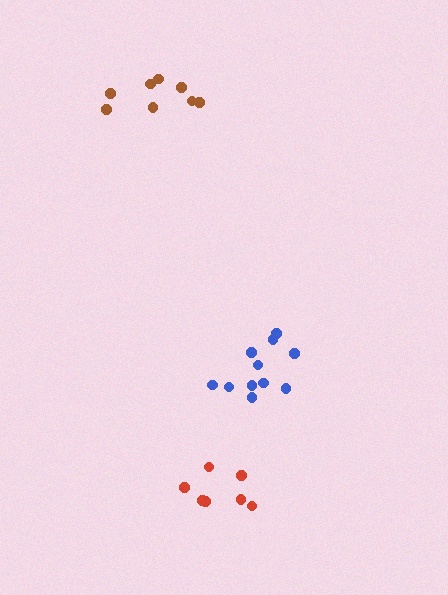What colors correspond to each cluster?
The clusters are colored: red, brown, blue.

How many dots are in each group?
Group 1: 7 dots, Group 2: 8 dots, Group 3: 12 dots (27 total).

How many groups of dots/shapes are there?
There are 3 groups.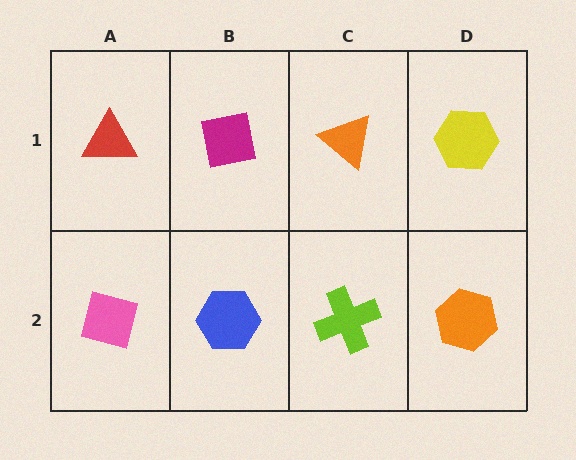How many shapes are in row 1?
4 shapes.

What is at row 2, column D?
An orange hexagon.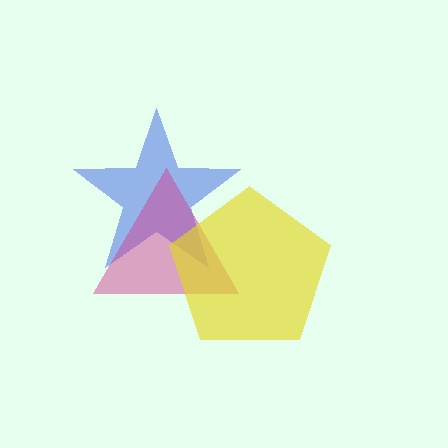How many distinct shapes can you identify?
There are 3 distinct shapes: a blue star, a magenta triangle, a yellow pentagon.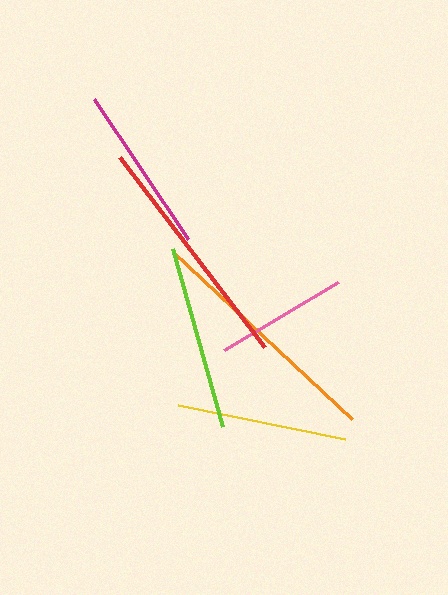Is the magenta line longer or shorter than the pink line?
The magenta line is longer than the pink line.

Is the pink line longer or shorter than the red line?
The red line is longer than the pink line.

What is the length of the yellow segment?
The yellow segment is approximately 170 pixels long.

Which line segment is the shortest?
The pink line is the shortest at approximately 133 pixels.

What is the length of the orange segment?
The orange segment is approximately 244 pixels long.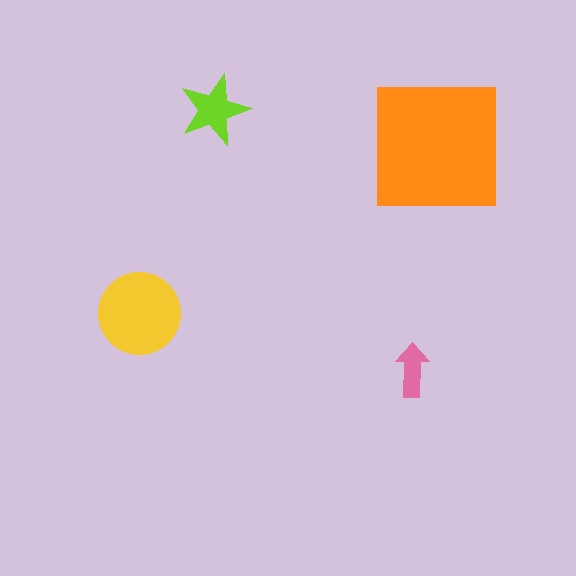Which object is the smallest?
The pink arrow.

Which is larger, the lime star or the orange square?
The orange square.